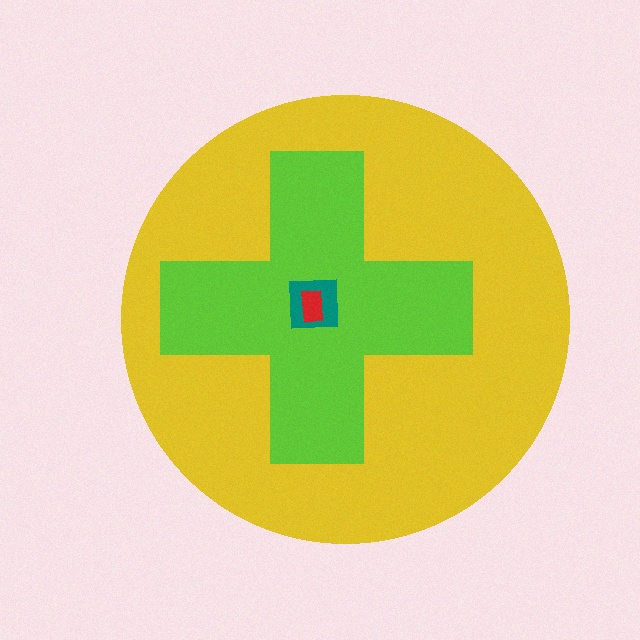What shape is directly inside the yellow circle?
The lime cross.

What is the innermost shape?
The red rectangle.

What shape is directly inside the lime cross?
The teal square.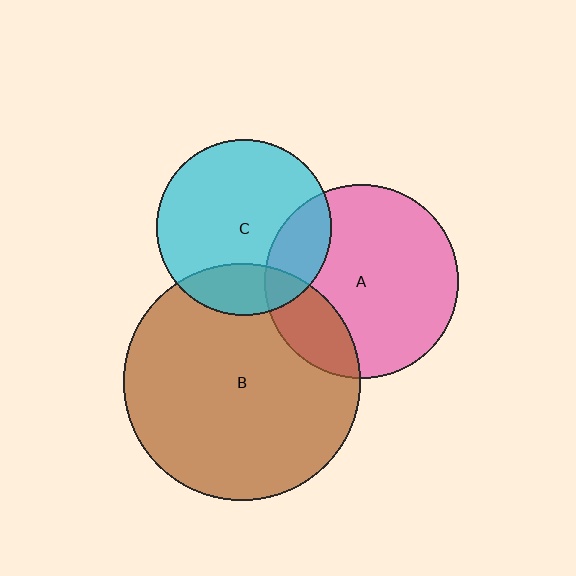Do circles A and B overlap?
Yes.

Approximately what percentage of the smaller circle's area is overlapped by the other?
Approximately 20%.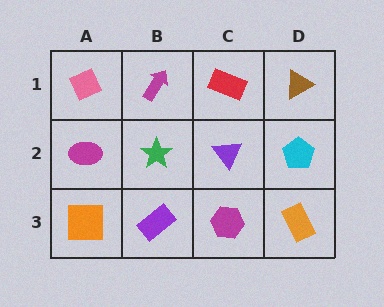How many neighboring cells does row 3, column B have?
3.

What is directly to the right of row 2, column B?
A purple triangle.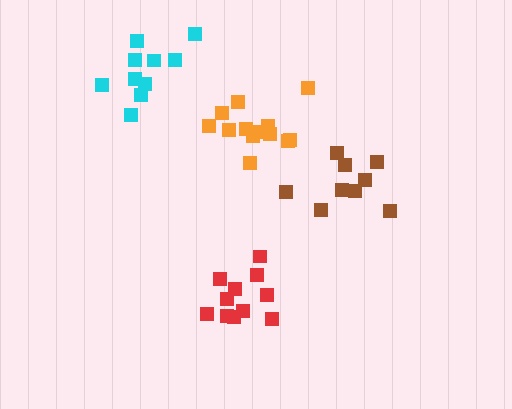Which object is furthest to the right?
The brown cluster is rightmost.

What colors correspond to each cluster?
The clusters are colored: red, orange, cyan, brown.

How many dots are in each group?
Group 1: 11 dots, Group 2: 13 dots, Group 3: 10 dots, Group 4: 9 dots (43 total).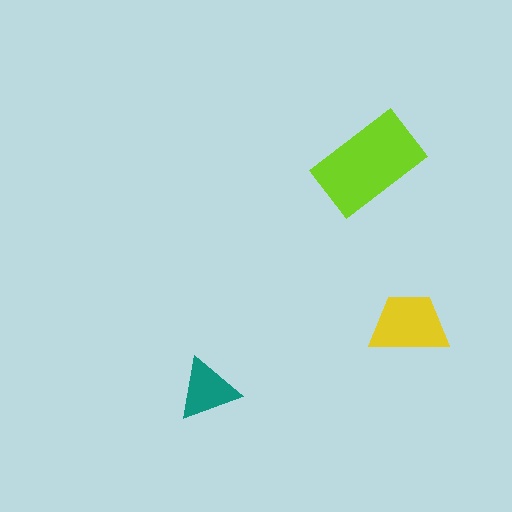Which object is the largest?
The lime rectangle.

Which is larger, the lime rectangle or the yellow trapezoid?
The lime rectangle.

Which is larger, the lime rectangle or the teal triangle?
The lime rectangle.